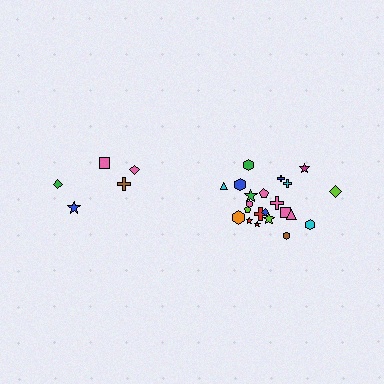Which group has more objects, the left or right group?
The right group.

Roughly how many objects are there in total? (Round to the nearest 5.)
Roughly 25 objects in total.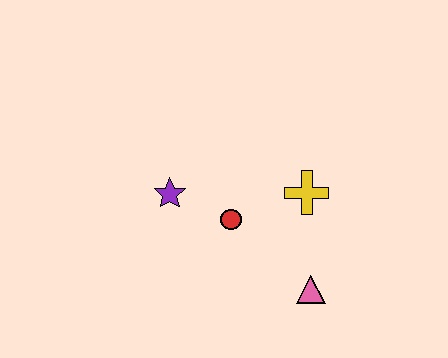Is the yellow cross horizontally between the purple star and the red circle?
No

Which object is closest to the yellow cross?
The red circle is closest to the yellow cross.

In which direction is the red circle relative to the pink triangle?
The red circle is to the left of the pink triangle.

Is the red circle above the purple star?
No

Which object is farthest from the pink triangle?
The purple star is farthest from the pink triangle.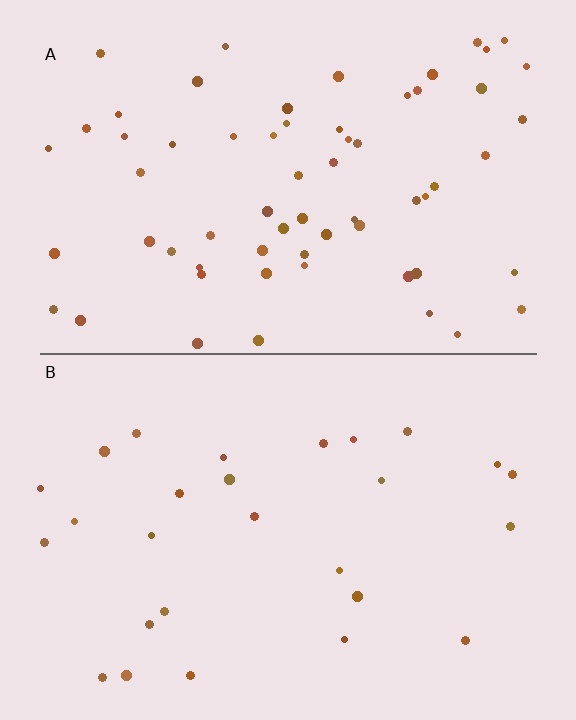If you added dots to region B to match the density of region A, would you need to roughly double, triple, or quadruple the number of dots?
Approximately double.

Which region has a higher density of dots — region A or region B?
A (the top).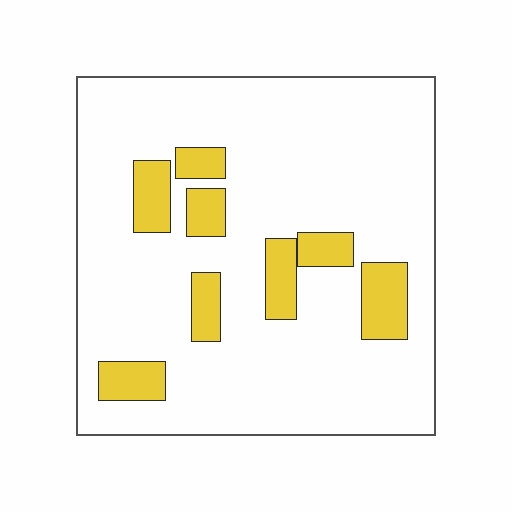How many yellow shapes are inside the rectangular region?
8.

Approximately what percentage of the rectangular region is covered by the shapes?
Approximately 15%.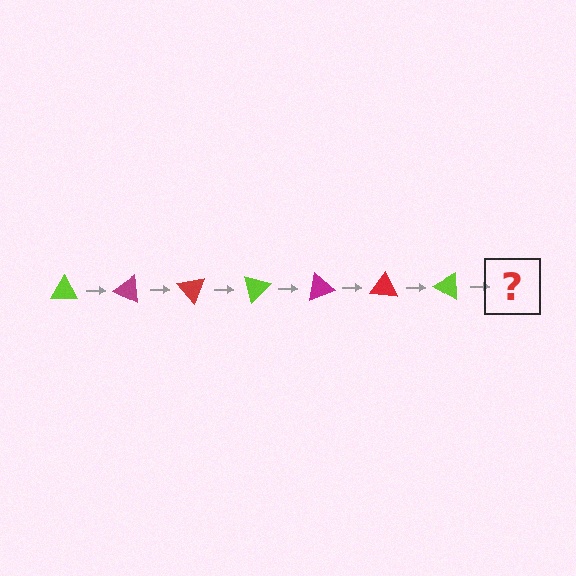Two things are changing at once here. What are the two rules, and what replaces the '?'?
The two rules are that it rotates 25 degrees each step and the color cycles through lime, magenta, and red. The '?' should be a magenta triangle, rotated 175 degrees from the start.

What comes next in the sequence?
The next element should be a magenta triangle, rotated 175 degrees from the start.